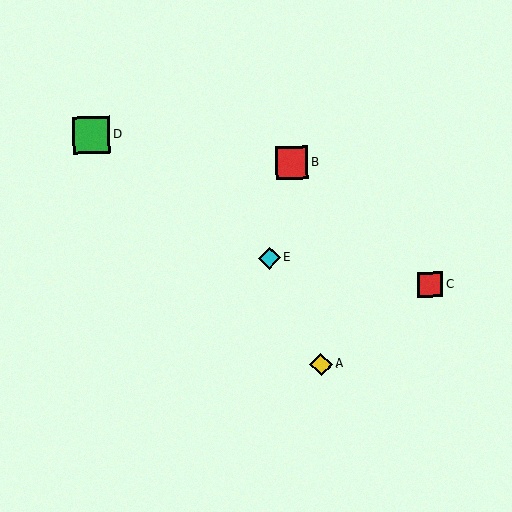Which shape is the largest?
The green square (labeled D) is the largest.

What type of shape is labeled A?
Shape A is a yellow diamond.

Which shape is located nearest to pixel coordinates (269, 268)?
The cyan diamond (labeled E) at (270, 258) is nearest to that location.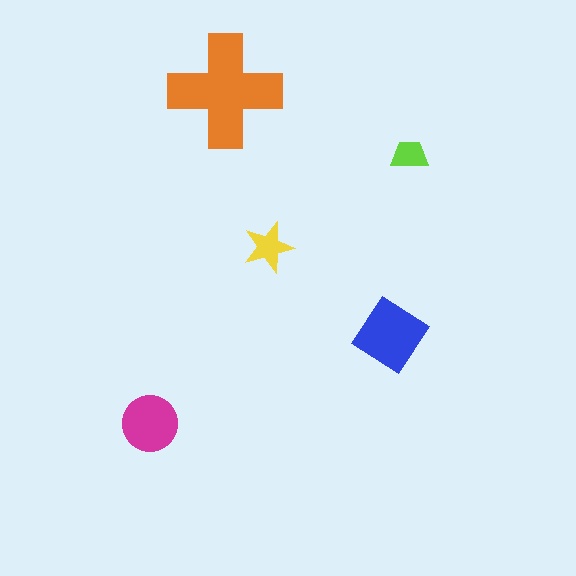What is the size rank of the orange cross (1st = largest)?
1st.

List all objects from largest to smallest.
The orange cross, the blue diamond, the magenta circle, the yellow star, the lime trapezoid.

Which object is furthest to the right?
The lime trapezoid is rightmost.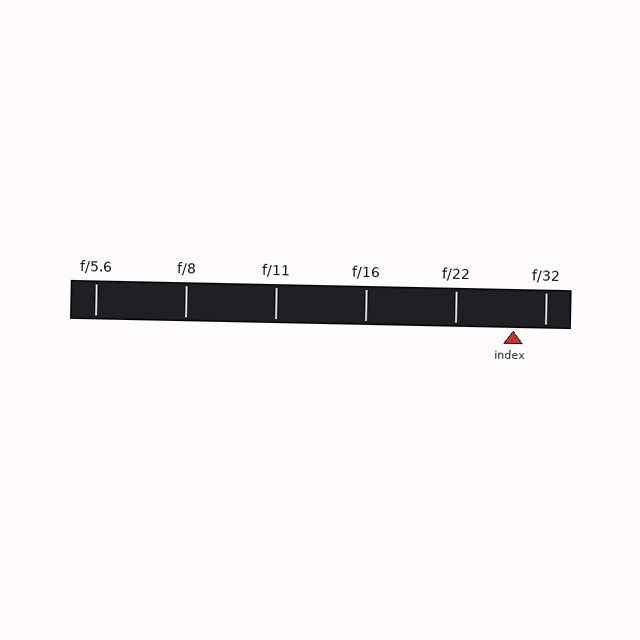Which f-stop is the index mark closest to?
The index mark is closest to f/32.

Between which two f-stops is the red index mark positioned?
The index mark is between f/22 and f/32.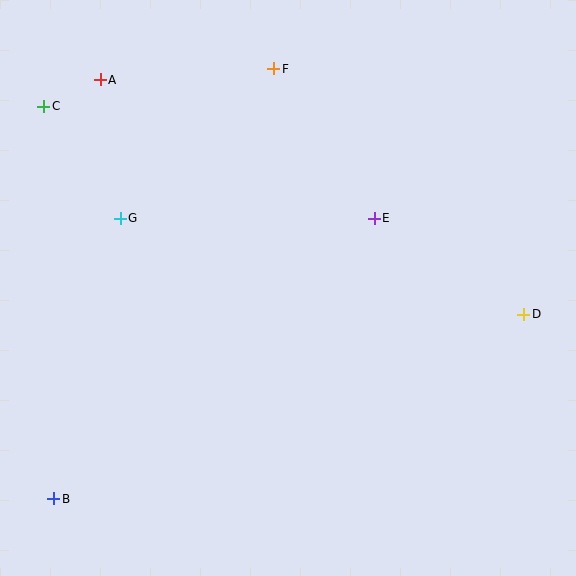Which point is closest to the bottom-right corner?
Point D is closest to the bottom-right corner.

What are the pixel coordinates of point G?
Point G is at (120, 218).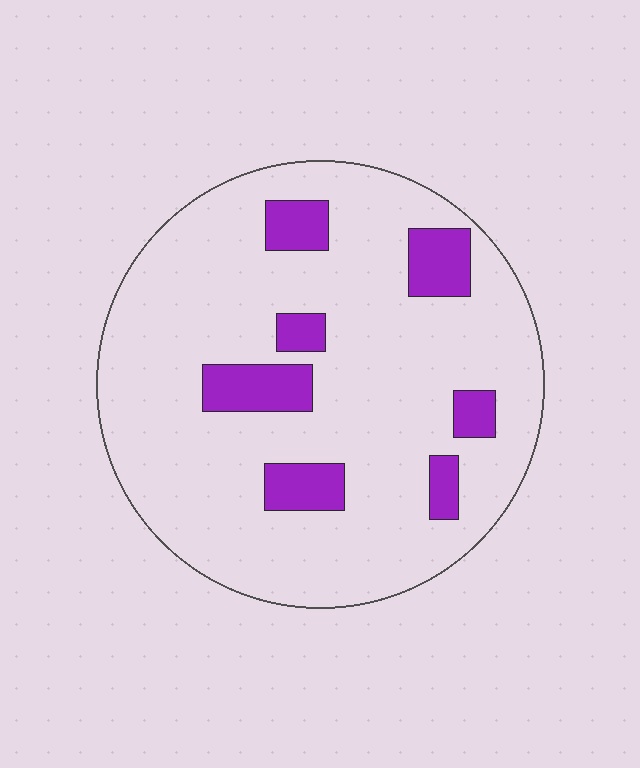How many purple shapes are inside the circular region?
7.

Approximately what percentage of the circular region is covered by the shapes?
Approximately 15%.